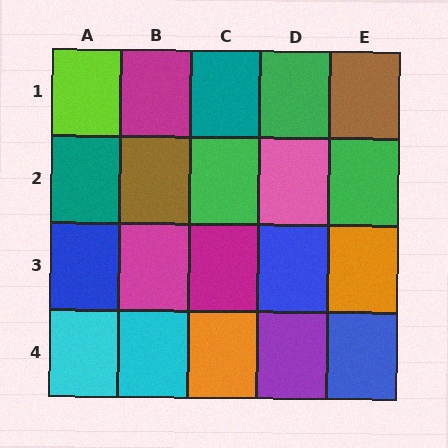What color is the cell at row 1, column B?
Magenta.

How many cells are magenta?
3 cells are magenta.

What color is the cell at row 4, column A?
Cyan.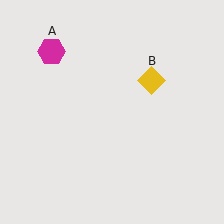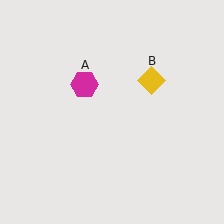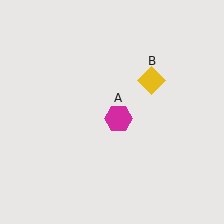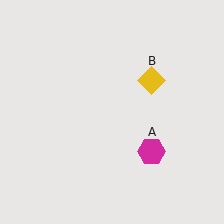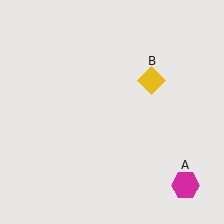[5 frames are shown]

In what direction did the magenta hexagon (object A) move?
The magenta hexagon (object A) moved down and to the right.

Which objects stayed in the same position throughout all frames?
Yellow diamond (object B) remained stationary.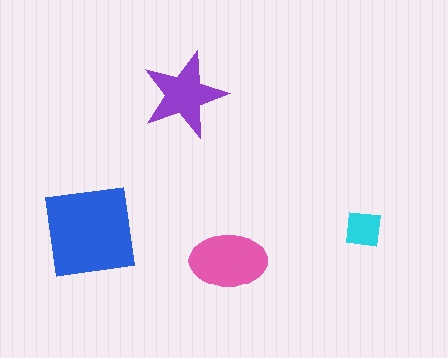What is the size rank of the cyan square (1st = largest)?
4th.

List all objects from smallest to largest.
The cyan square, the purple star, the pink ellipse, the blue square.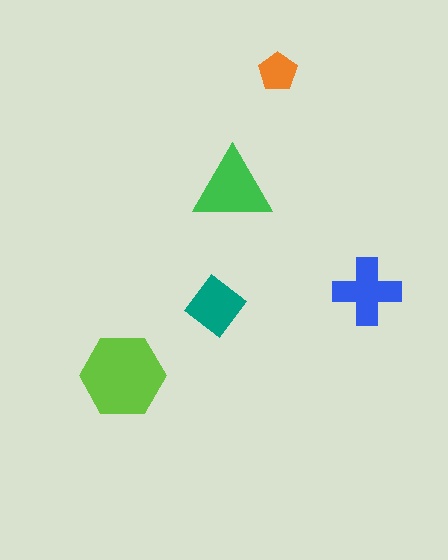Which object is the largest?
The lime hexagon.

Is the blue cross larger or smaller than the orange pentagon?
Larger.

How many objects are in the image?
There are 5 objects in the image.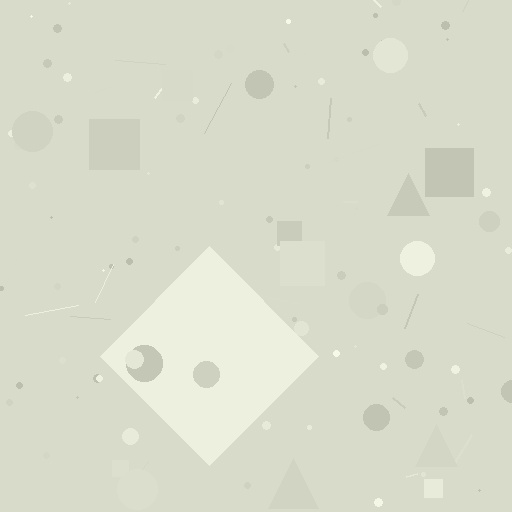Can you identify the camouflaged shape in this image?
The camouflaged shape is a diamond.